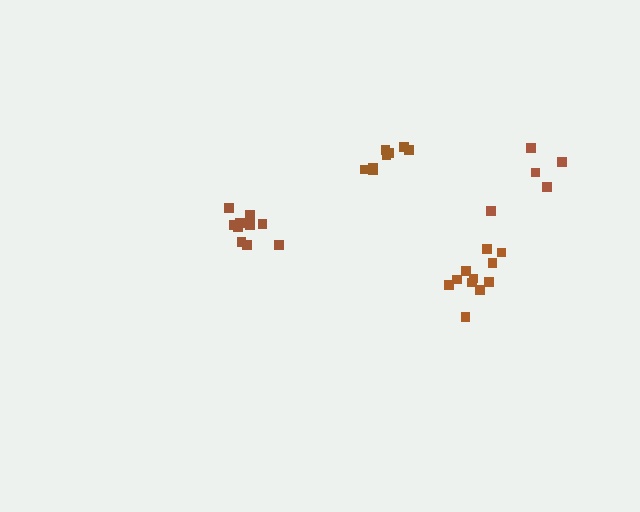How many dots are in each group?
Group 1: 10 dots, Group 2: 11 dots, Group 3: 8 dots, Group 4: 5 dots (34 total).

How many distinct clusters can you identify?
There are 4 distinct clusters.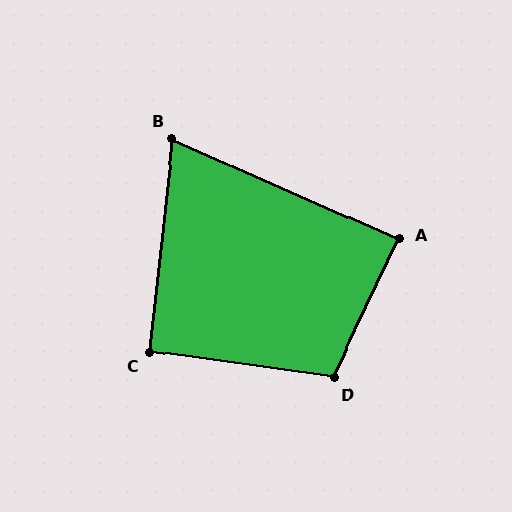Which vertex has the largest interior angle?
D, at approximately 107 degrees.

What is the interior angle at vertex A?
Approximately 89 degrees (approximately right).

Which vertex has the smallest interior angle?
B, at approximately 73 degrees.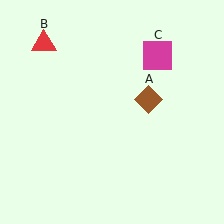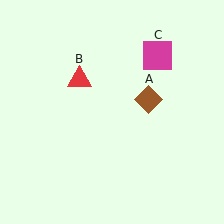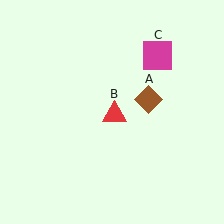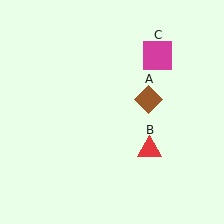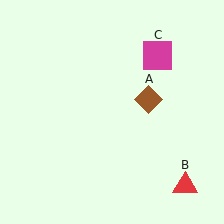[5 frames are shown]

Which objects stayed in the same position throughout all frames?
Brown diamond (object A) and magenta square (object C) remained stationary.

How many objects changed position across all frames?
1 object changed position: red triangle (object B).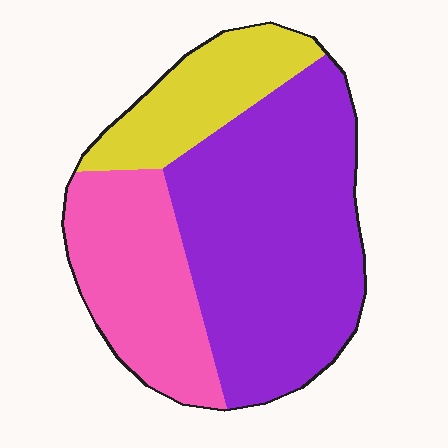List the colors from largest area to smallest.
From largest to smallest: purple, pink, yellow.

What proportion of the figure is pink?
Pink takes up between a quarter and a half of the figure.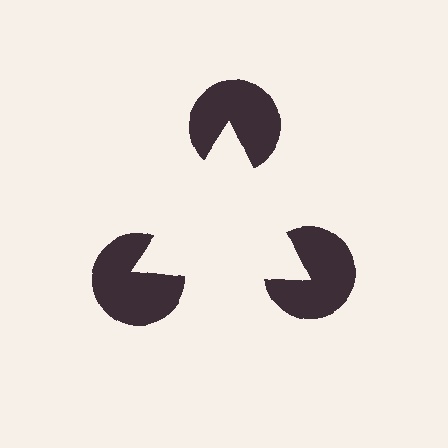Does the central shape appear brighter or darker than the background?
It typically appears slightly brighter than the background, even though no actual brightness change is drawn.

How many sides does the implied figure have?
3 sides.